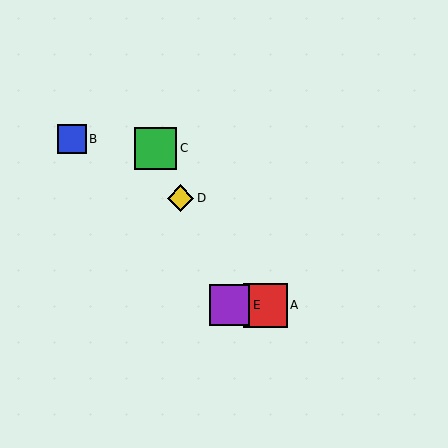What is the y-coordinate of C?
Object C is at y≈148.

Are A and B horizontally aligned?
No, A is at y≈305 and B is at y≈139.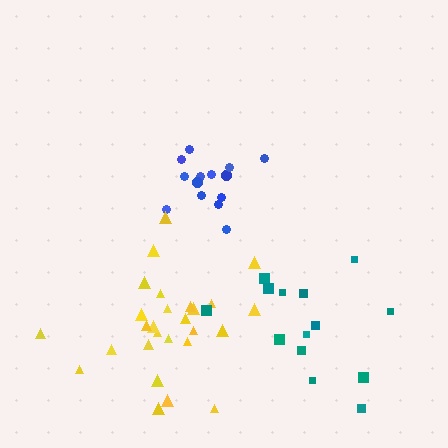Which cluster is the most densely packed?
Yellow.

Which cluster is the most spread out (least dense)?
Teal.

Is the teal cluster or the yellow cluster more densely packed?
Yellow.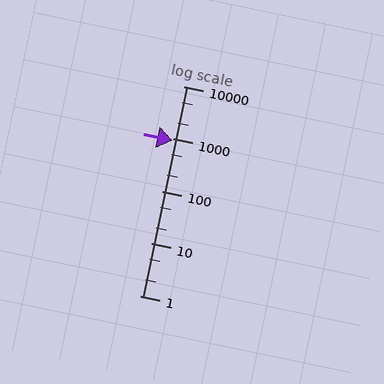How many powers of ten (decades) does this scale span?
The scale spans 4 decades, from 1 to 10000.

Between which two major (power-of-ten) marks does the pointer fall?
The pointer is between 100 and 1000.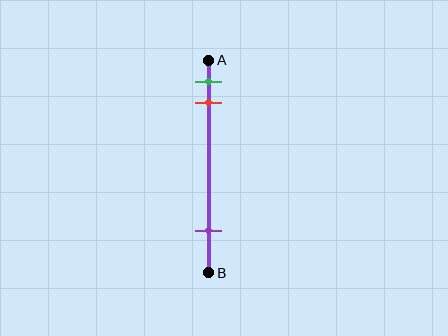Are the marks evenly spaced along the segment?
No, the marks are not evenly spaced.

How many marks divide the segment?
There are 3 marks dividing the segment.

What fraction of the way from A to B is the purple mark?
The purple mark is approximately 80% (0.8) of the way from A to B.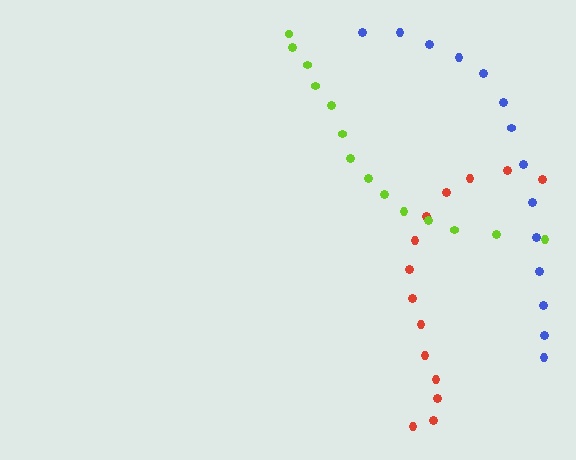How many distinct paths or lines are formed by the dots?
There are 3 distinct paths.